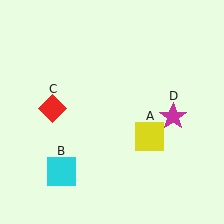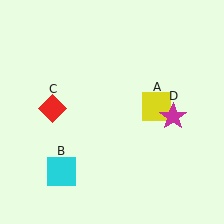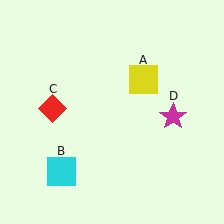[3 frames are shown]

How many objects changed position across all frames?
1 object changed position: yellow square (object A).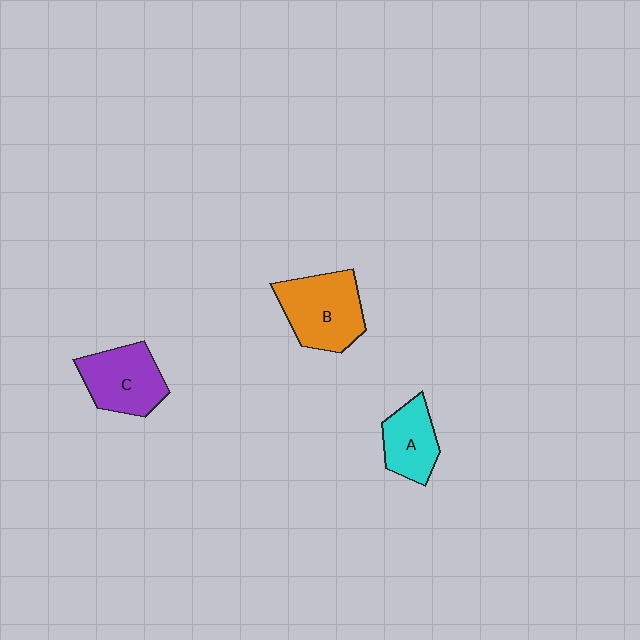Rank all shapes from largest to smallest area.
From largest to smallest: B (orange), C (purple), A (cyan).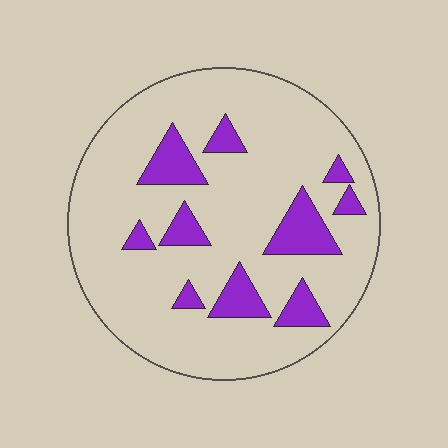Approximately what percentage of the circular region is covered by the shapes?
Approximately 15%.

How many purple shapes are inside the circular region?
10.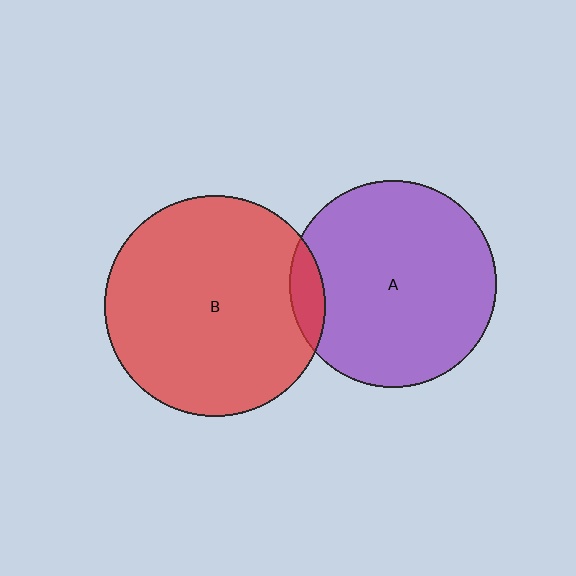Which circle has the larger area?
Circle B (red).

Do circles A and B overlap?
Yes.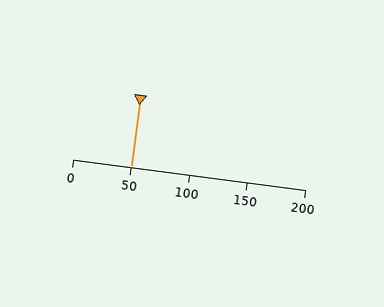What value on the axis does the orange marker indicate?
The marker indicates approximately 50.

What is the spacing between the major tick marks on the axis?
The major ticks are spaced 50 apart.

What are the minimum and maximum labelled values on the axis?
The axis runs from 0 to 200.